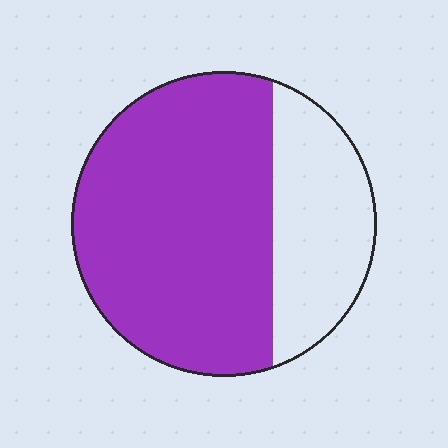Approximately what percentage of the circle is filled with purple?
Approximately 70%.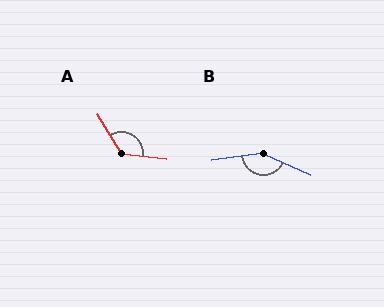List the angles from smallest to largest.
A (128°), B (149°).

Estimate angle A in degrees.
Approximately 128 degrees.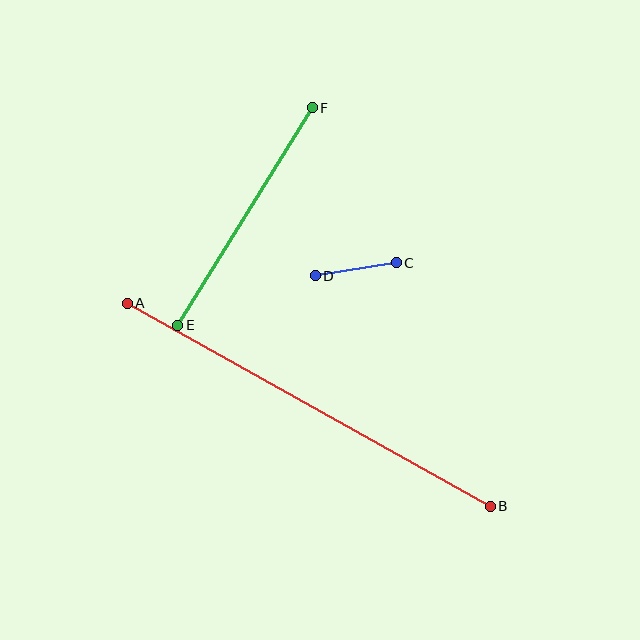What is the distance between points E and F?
The distance is approximately 256 pixels.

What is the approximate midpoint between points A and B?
The midpoint is at approximately (309, 405) pixels.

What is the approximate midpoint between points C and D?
The midpoint is at approximately (356, 269) pixels.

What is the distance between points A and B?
The distance is approximately 416 pixels.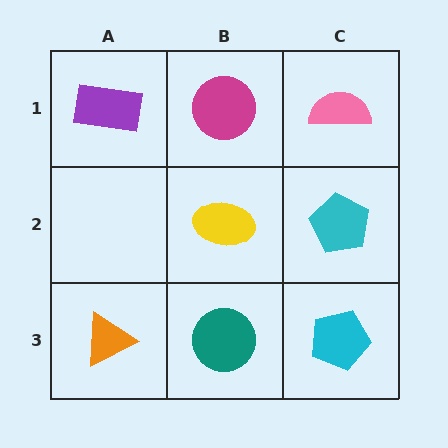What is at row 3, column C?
A cyan pentagon.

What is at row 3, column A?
An orange triangle.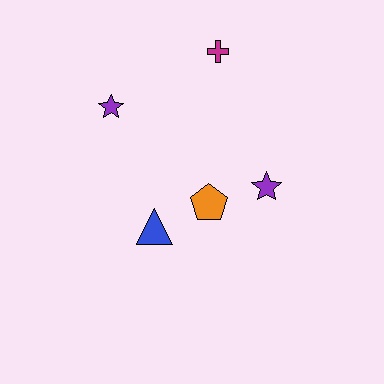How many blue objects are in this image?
There is 1 blue object.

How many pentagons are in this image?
There is 1 pentagon.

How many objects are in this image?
There are 5 objects.